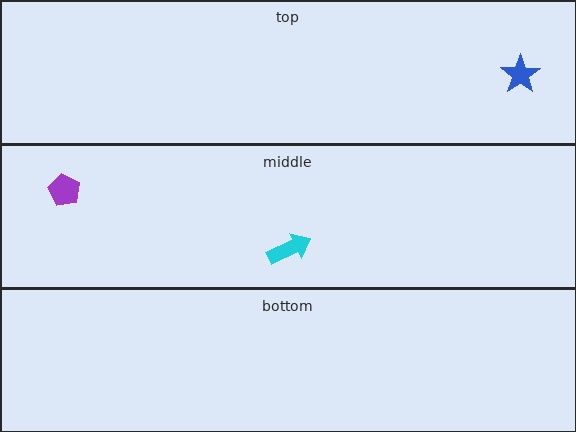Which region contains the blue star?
The top region.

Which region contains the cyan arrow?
The middle region.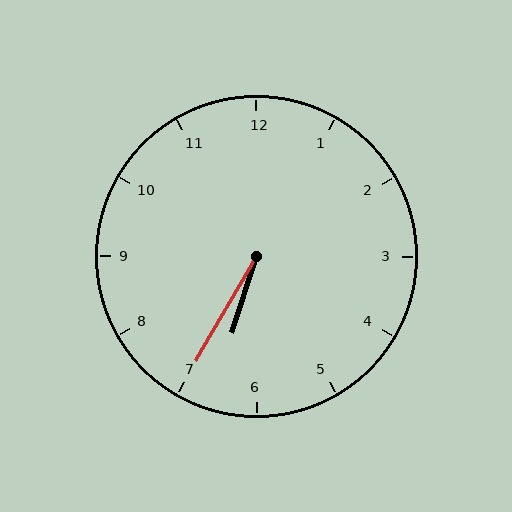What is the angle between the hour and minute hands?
Approximately 12 degrees.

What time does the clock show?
6:35.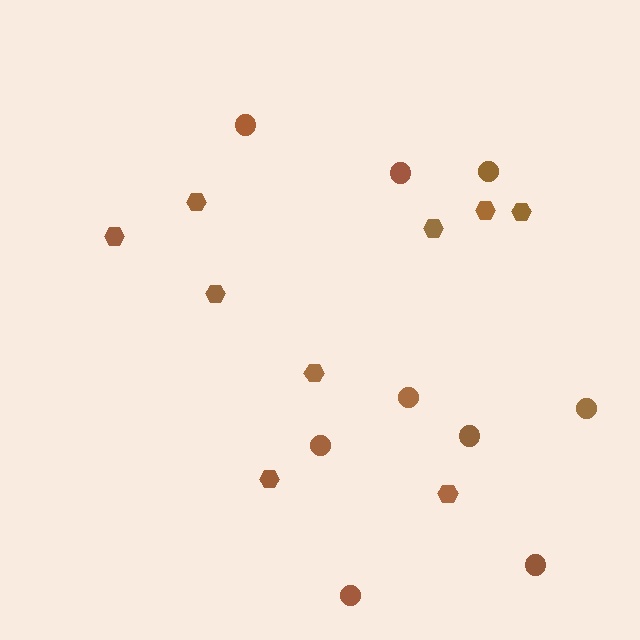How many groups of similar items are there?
There are 2 groups: one group of hexagons (9) and one group of circles (9).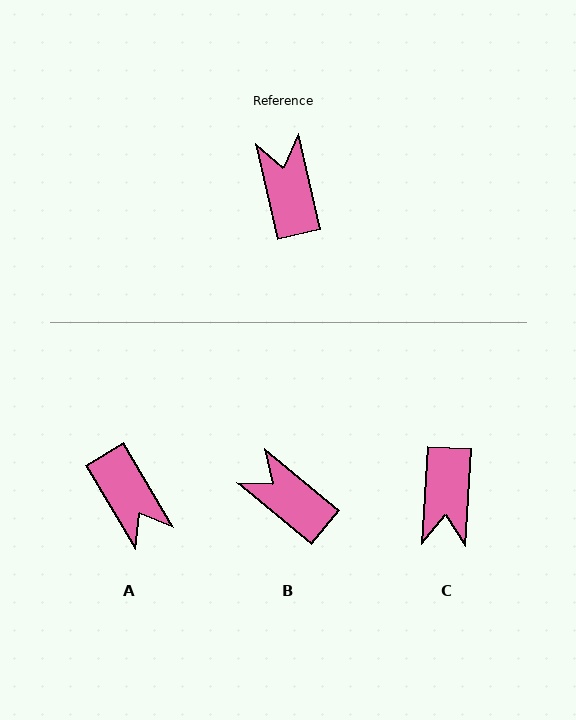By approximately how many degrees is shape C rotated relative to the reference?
Approximately 164 degrees counter-clockwise.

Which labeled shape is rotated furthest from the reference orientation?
C, about 164 degrees away.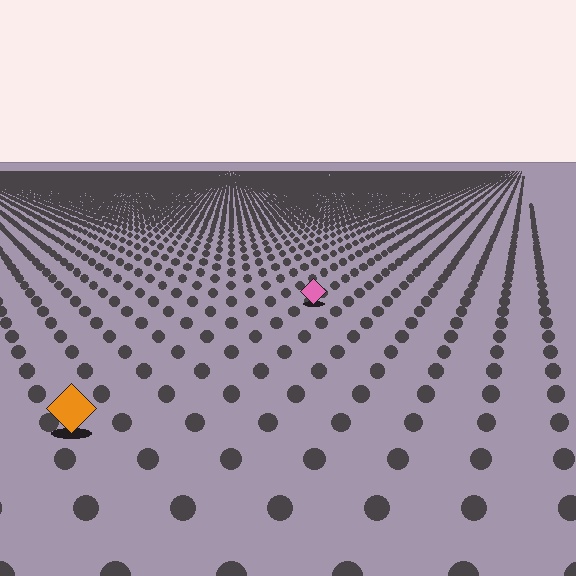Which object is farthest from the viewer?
The pink diamond is farthest from the viewer. It appears smaller and the ground texture around it is denser.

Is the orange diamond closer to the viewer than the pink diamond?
Yes. The orange diamond is closer — you can tell from the texture gradient: the ground texture is coarser near it.